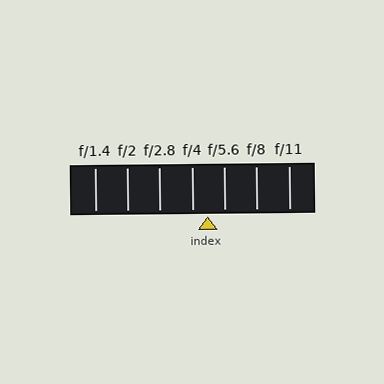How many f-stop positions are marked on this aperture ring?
There are 7 f-stop positions marked.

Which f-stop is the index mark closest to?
The index mark is closest to f/4.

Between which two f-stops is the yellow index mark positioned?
The index mark is between f/4 and f/5.6.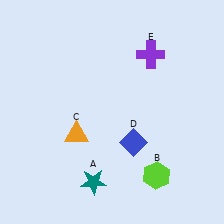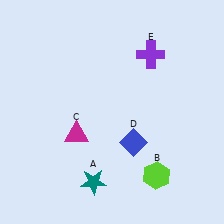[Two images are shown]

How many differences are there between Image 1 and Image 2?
There is 1 difference between the two images.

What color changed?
The triangle (C) changed from orange in Image 1 to magenta in Image 2.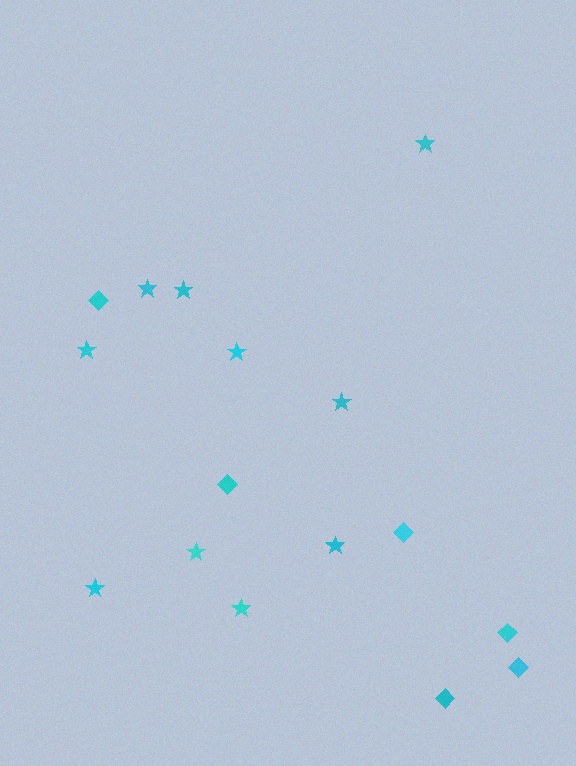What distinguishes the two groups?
There are 2 groups: one group of diamonds (6) and one group of stars (10).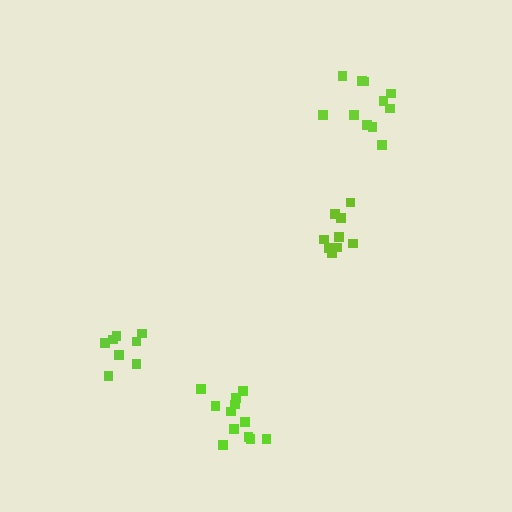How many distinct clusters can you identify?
There are 4 distinct clusters.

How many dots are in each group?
Group 1: 12 dots, Group 2: 11 dots, Group 3: 8 dots, Group 4: 9 dots (40 total).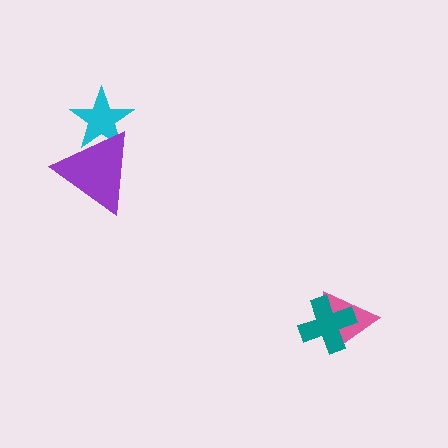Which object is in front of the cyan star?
The purple triangle is in front of the cyan star.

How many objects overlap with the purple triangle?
1 object overlaps with the purple triangle.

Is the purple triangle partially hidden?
No, no other shape covers it.